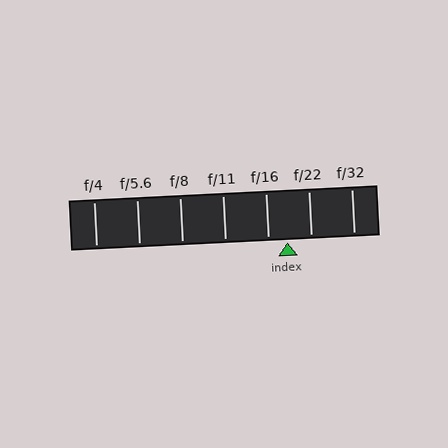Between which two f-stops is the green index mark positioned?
The index mark is between f/16 and f/22.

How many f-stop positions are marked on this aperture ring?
There are 7 f-stop positions marked.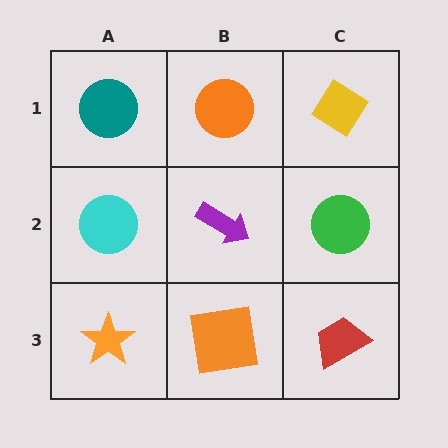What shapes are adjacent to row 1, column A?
A cyan circle (row 2, column A), an orange circle (row 1, column B).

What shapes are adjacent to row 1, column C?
A green circle (row 2, column C), an orange circle (row 1, column B).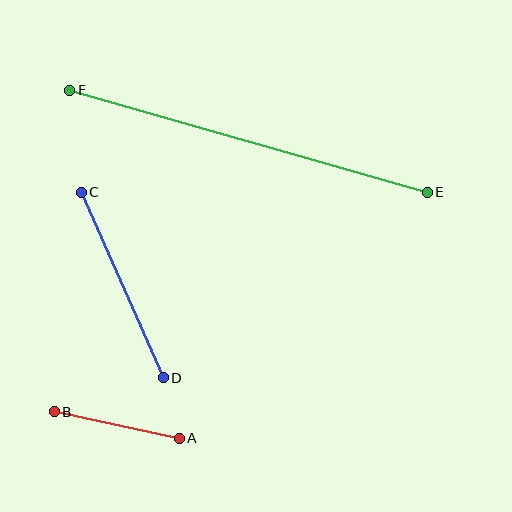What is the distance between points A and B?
The distance is approximately 127 pixels.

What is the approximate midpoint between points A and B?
The midpoint is at approximately (117, 425) pixels.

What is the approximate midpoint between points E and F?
The midpoint is at approximately (248, 141) pixels.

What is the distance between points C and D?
The distance is approximately 203 pixels.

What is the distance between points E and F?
The distance is approximately 372 pixels.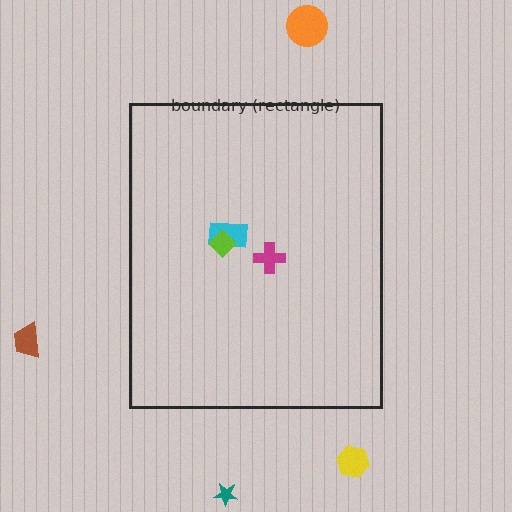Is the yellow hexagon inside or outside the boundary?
Outside.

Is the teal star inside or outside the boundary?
Outside.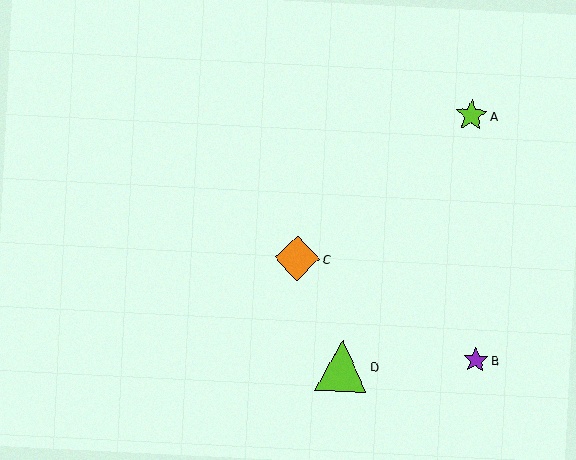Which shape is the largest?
The lime triangle (labeled D) is the largest.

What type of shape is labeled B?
Shape B is a purple star.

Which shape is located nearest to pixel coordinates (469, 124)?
The lime star (labeled A) at (471, 115) is nearest to that location.